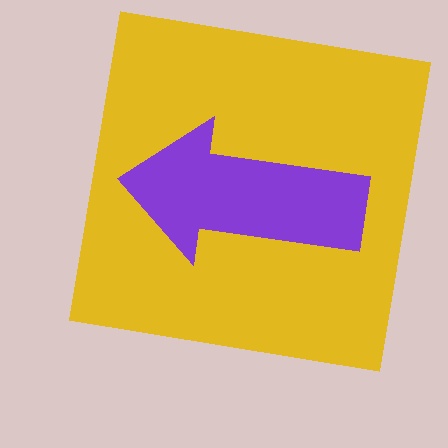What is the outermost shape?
The yellow square.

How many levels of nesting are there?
2.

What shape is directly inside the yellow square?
The purple arrow.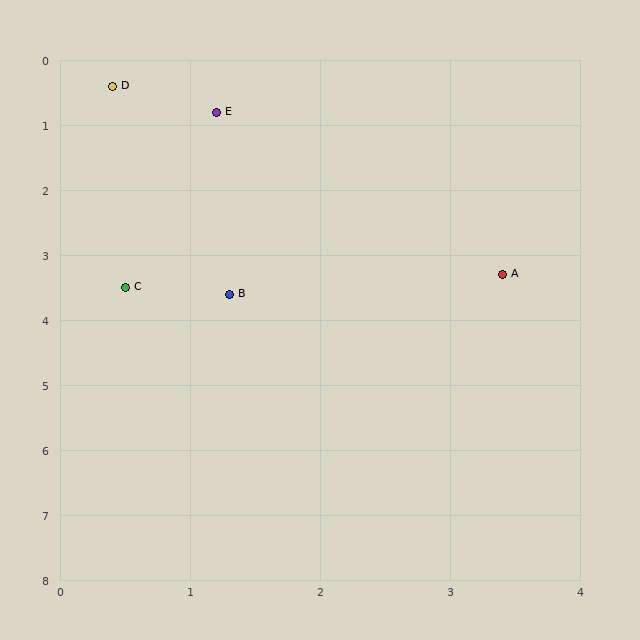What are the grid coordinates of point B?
Point B is at approximately (1.3, 3.6).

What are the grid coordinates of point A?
Point A is at approximately (3.4, 3.3).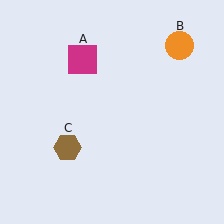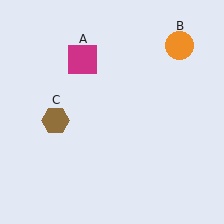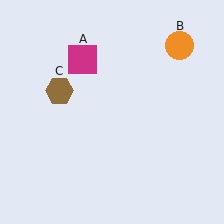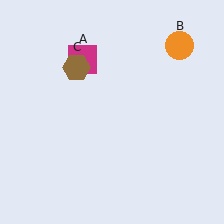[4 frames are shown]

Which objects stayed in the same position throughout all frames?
Magenta square (object A) and orange circle (object B) remained stationary.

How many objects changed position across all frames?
1 object changed position: brown hexagon (object C).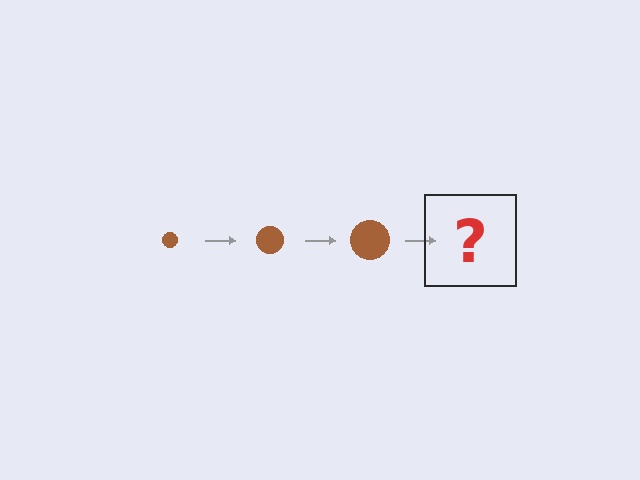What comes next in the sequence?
The next element should be a brown circle, larger than the previous one.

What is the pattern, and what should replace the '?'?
The pattern is that the circle gets progressively larger each step. The '?' should be a brown circle, larger than the previous one.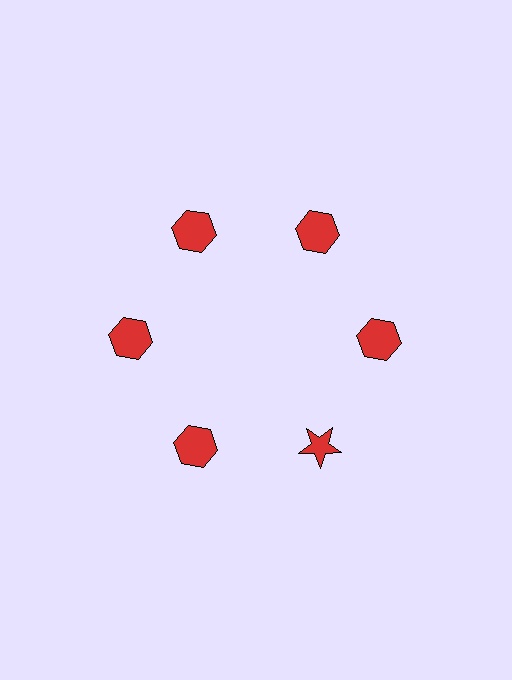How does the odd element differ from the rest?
It has a different shape: star instead of hexagon.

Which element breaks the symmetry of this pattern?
The red star at roughly the 5 o'clock position breaks the symmetry. All other shapes are red hexagons.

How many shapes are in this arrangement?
There are 6 shapes arranged in a ring pattern.